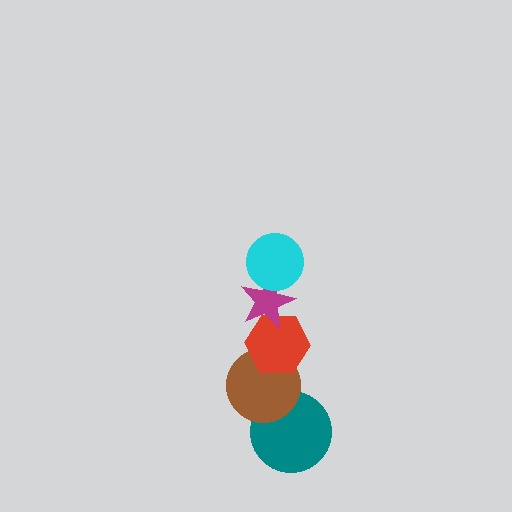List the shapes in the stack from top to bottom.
From top to bottom: the cyan circle, the magenta star, the red hexagon, the brown circle, the teal circle.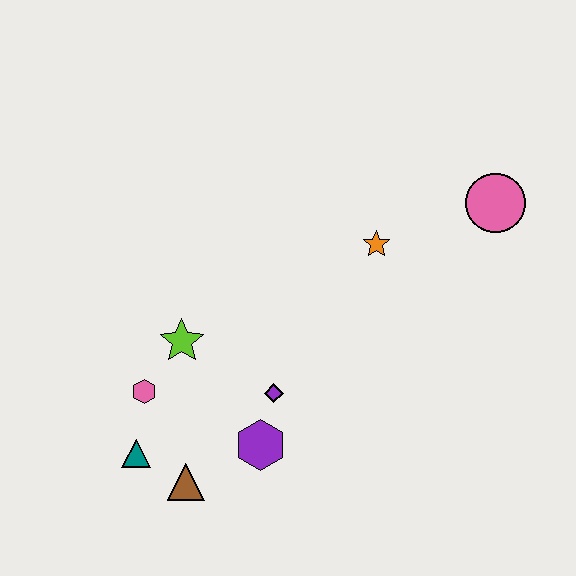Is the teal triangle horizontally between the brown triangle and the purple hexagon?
No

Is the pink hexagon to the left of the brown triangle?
Yes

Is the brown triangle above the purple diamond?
No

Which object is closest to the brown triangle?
The teal triangle is closest to the brown triangle.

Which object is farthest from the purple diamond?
The pink circle is farthest from the purple diamond.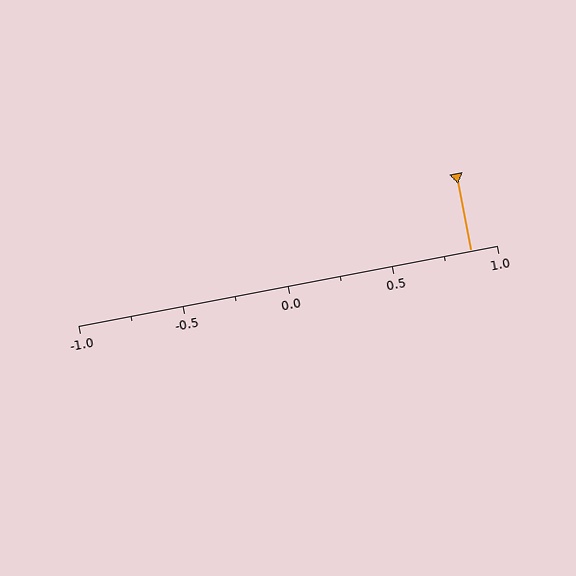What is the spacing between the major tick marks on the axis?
The major ticks are spaced 0.5 apart.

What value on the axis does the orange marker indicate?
The marker indicates approximately 0.88.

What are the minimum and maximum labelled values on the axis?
The axis runs from -1.0 to 1.0.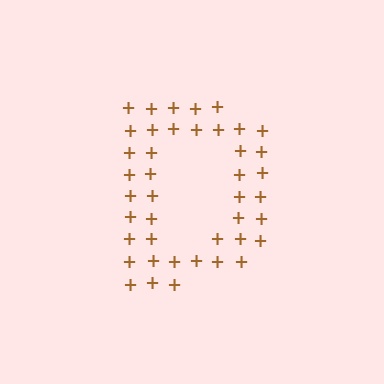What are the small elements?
The small elements are plus signs.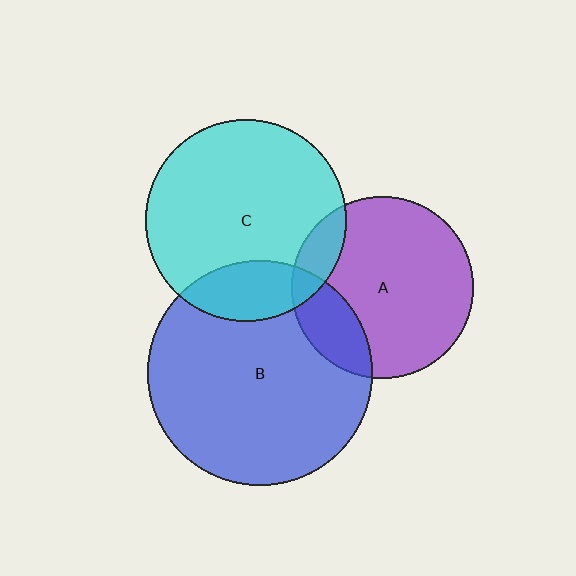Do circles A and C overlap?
Yes.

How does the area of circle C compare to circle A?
Approximately 1.2 times.